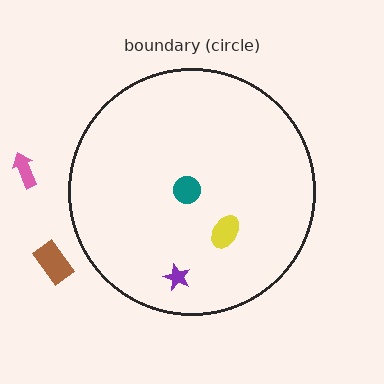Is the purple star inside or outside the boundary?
Inside.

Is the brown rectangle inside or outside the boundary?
Outside.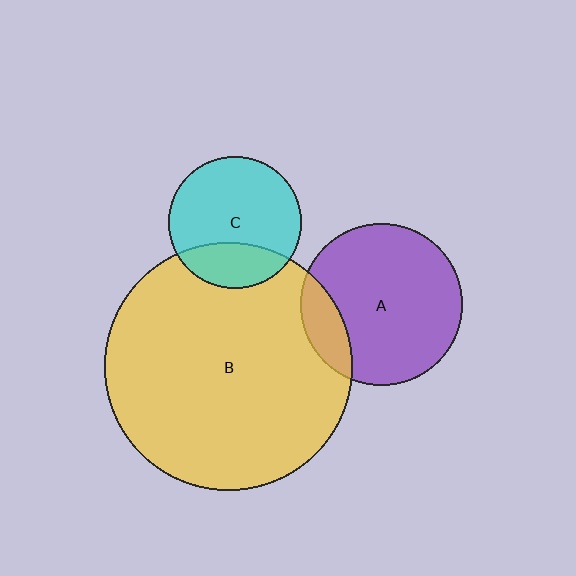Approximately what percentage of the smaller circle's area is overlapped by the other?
Approximately 25%.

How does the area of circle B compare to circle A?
Approximately 2.3 times.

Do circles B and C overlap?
Yes.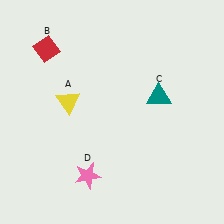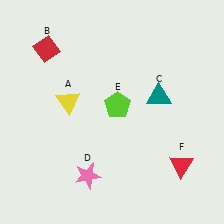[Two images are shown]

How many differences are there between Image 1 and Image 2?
There are 2 differences between the two images.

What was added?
A lime pentagon (E), a red triangle (F) were added in Image 2.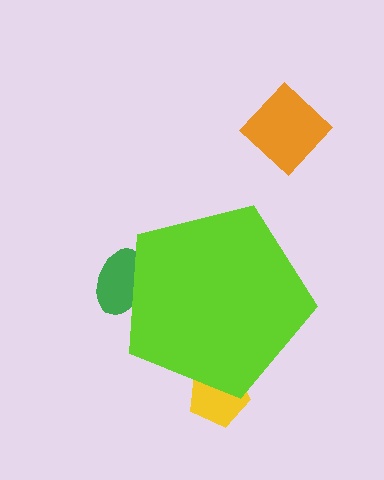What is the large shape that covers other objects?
A lime pentagon.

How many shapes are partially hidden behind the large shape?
2 shapes are partially hidden.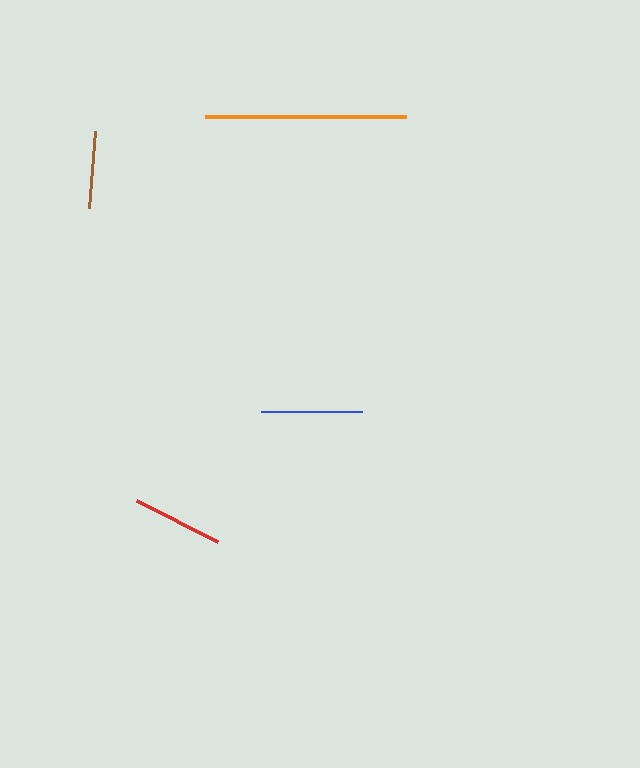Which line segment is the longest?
The orange line is the longest at approximately 201 pixels.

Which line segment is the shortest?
The brown line is the shortest at approximately 77 pixels.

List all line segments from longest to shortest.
From longest to shortest: orange, blue, red, brown.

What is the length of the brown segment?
The brown segment is approximately 77 pixels long.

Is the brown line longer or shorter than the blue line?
The blue line is longer than the brown line.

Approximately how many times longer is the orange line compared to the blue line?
The orange line is approximately 2.0 times the length of the blue line.